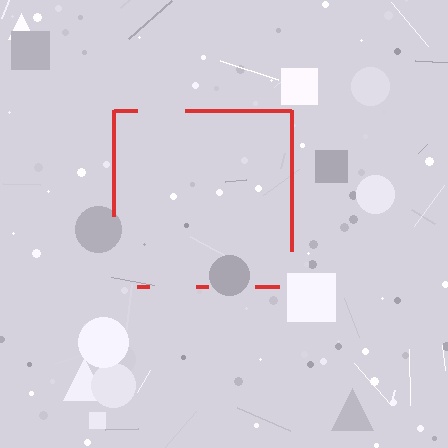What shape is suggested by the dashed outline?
The dashed outline suggests a square.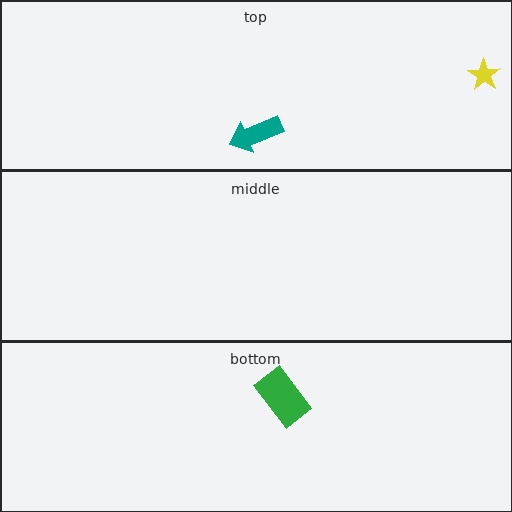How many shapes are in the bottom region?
1.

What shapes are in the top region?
The yellow star, the teal arrow.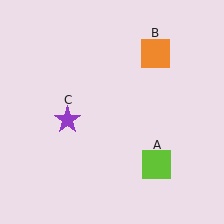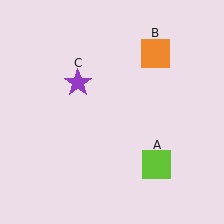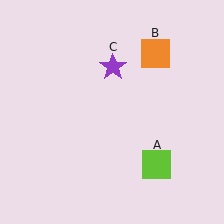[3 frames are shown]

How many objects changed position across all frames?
1 object changed position: purple star (object C).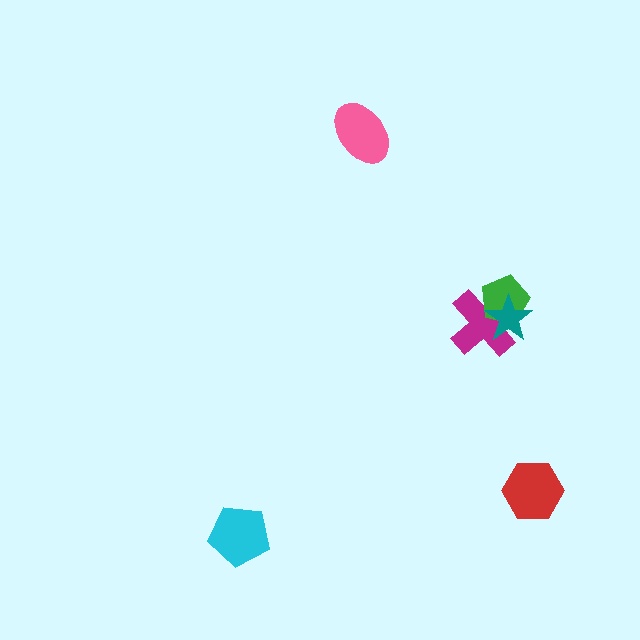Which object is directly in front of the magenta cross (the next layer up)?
The green pentagon is directly in front of the magenta cross.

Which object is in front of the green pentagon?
The teal star is in front of the green pentagon.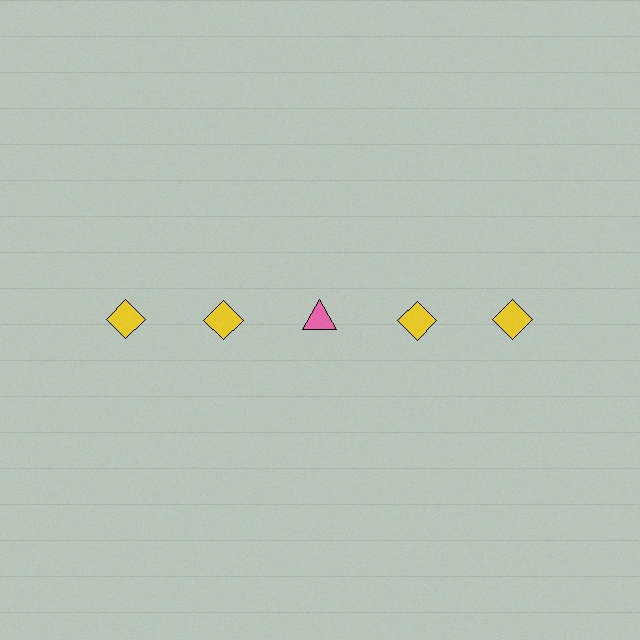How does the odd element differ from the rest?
It differs in both color (pink instead of yellow) and shape (triangle instead of diamond).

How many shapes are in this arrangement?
There are 5 shapes arranged in a grid pattern.